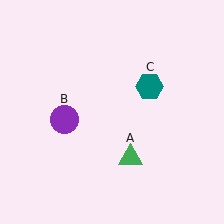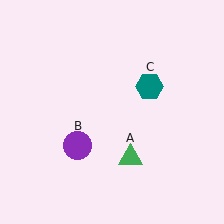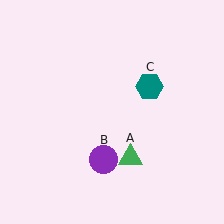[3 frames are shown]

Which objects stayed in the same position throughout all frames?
Green triangle (object A) and teal hexagon (object C) remained stationary.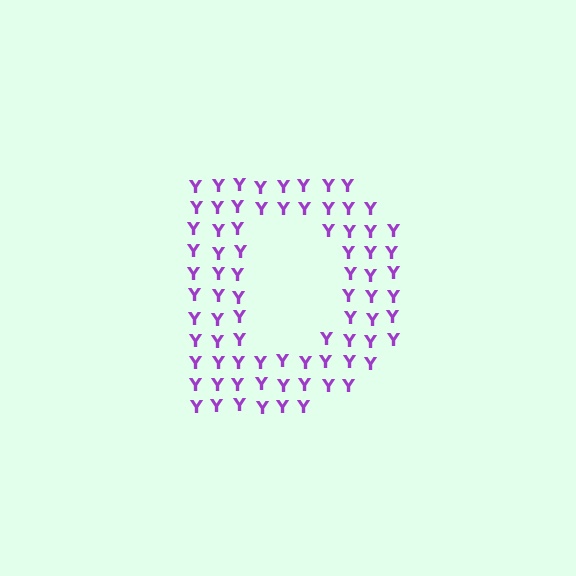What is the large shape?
The large shape is the letter D.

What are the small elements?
The small elements are letter Y's.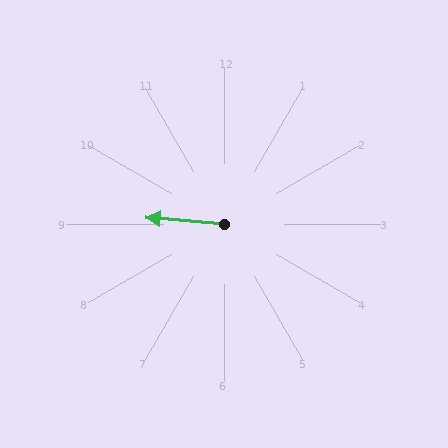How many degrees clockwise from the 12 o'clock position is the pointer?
Approximately 275 degrees.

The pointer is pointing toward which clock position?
Roughly 9 o'clock.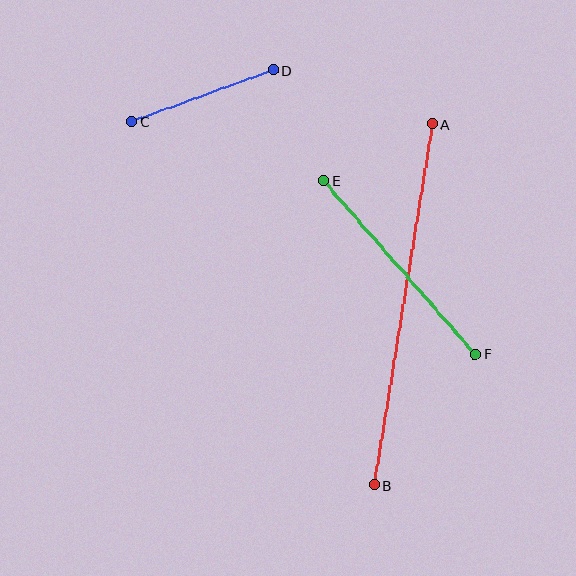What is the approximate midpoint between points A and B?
The midpoint is at approximately (403, 305) pixels.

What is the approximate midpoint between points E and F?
The midpoint is at approximately (400, 267) pixels.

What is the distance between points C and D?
The distance is approximately 150 pixels.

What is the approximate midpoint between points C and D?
The midpoint is at approximately (203, 96) pixels.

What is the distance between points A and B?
The distance is approximately 366 pixels.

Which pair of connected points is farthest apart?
Points A and B are farthest apart.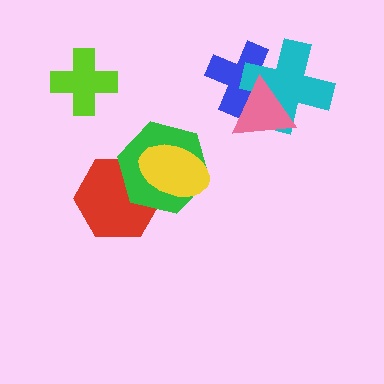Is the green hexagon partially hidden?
Yes, it is partially covered by another shape.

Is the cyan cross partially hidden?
Yes, it is partially covered by another shape.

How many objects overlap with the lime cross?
0 objects overlap with the lime cross.